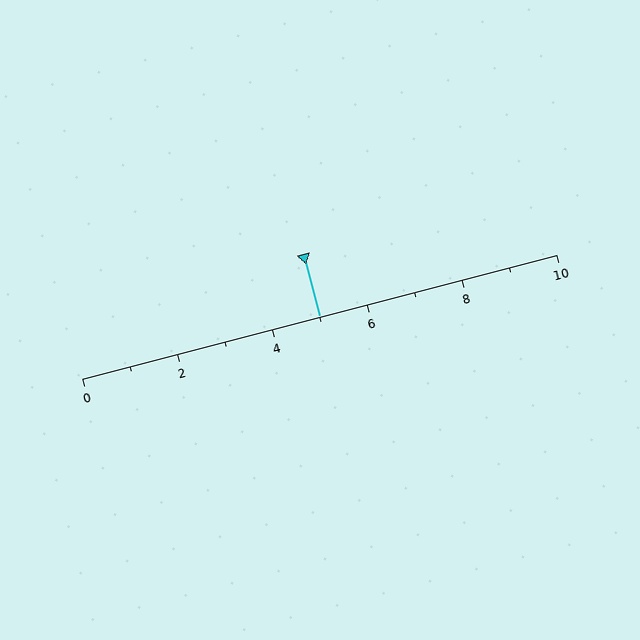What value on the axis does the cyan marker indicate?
The marker indicates approximately 5.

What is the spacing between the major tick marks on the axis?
The major ticks are spaced 2 apart.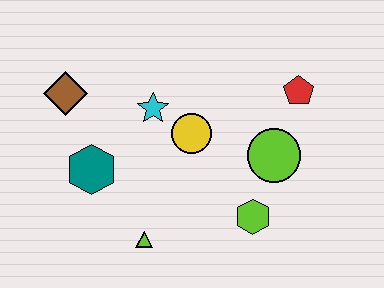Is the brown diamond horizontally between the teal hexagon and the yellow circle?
No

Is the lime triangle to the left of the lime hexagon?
Yes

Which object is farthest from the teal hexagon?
The red pentagon is farthest from the teal hexagon.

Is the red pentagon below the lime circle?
No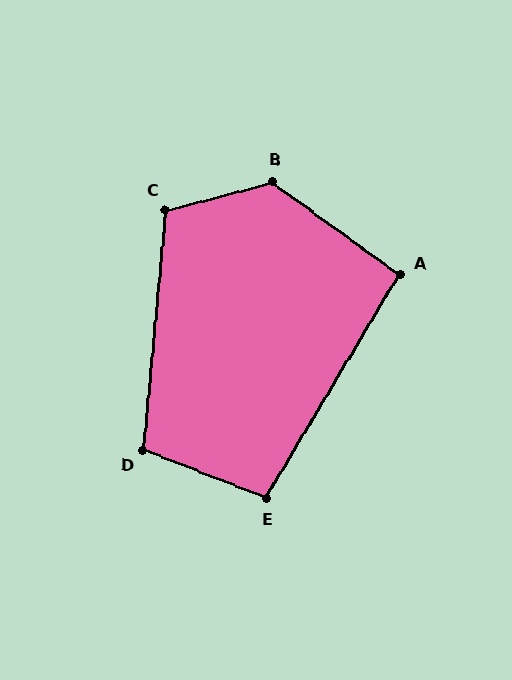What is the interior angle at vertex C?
Approximately 110 degrees (obtuse).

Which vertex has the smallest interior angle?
A, at approximately 95 degrees.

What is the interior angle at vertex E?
Approximately 100 degrees (obtuse).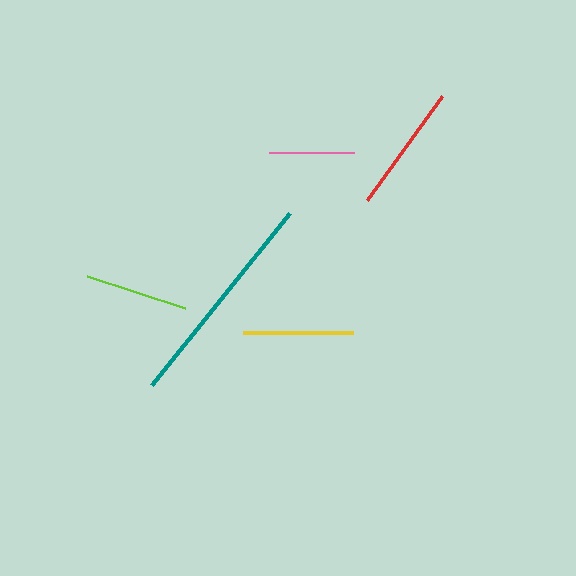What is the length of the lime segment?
The lime segment is approximately 103 pixels long.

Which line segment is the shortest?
The pink line is the shortest at approximately 85 pixels.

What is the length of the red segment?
The red segment is approximately 128 pixels long.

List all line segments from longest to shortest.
From longest to shortest: teal, red, yellow, lime, pink.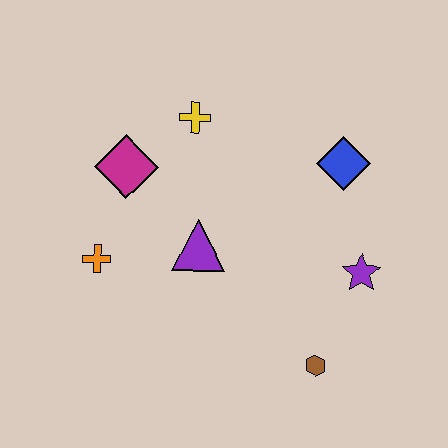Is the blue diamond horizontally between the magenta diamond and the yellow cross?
No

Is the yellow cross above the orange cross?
Yes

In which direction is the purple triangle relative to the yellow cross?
The purple triangle is below the yellow cross.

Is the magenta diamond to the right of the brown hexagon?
No